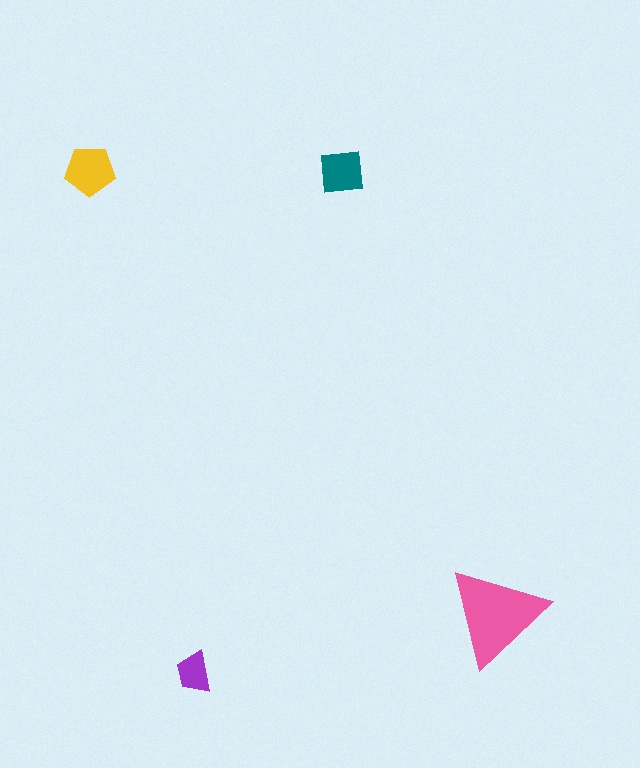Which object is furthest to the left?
The yellow pentagon is leftmost.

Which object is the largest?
The pink triangle.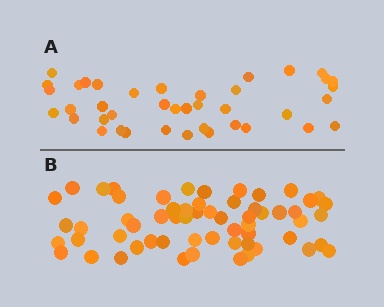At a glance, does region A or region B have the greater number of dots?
Region B (the bottom region) has more dots.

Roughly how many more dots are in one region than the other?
Region B has approximately 20 more dots than region A.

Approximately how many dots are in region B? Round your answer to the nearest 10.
About 60 dots.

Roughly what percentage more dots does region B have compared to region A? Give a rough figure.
About 50% more.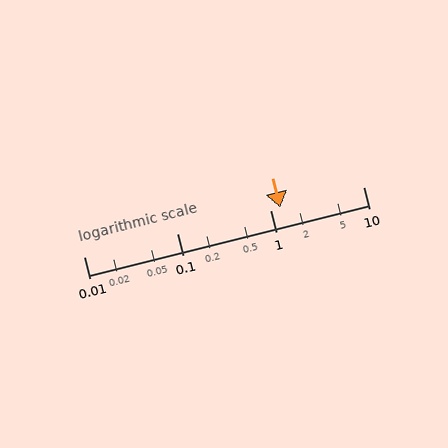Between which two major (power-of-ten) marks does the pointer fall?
The pointer is between 1 and 10.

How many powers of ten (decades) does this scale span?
The scale spans 3 decades, from 0.01 to 10.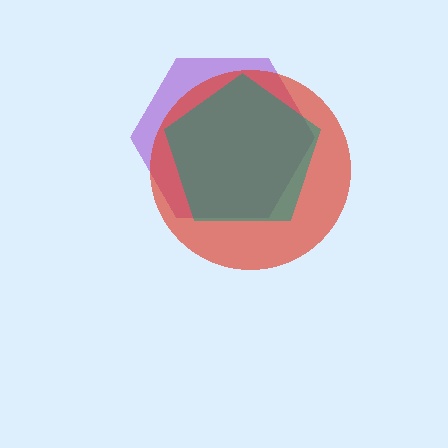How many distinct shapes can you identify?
There are 3 distinct shapes: a purple hexagon, a red circle, a teal pentagon.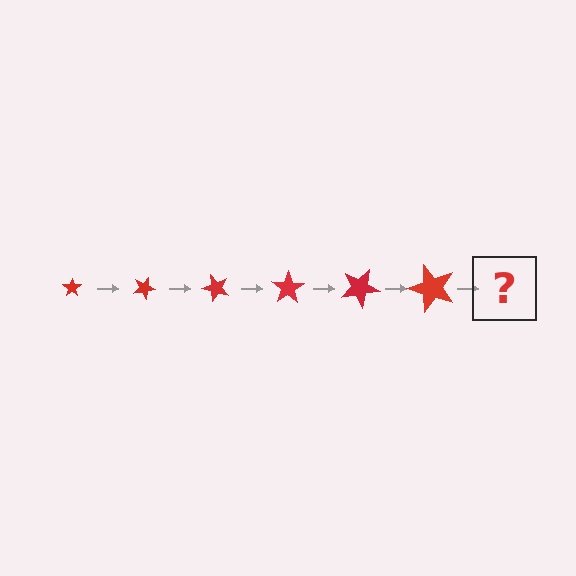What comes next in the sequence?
The next element should be a star, larger than the previous one and rotated 150 degrees from the start.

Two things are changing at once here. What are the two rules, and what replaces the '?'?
The two rules are that the star grows larger each step and it rotates 25 degrees each step. The '?' should be a star, larger than the previous one and rotated 150 degrees from the start.